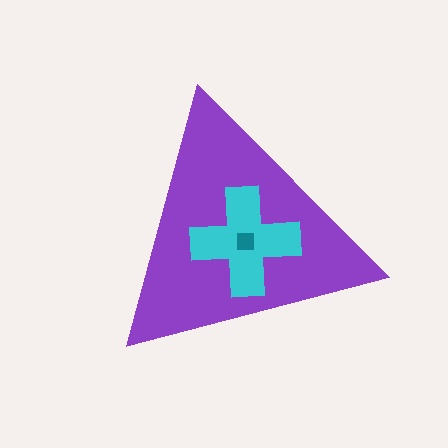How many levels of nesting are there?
3.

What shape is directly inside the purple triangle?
The cyan cross.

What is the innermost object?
The teal square.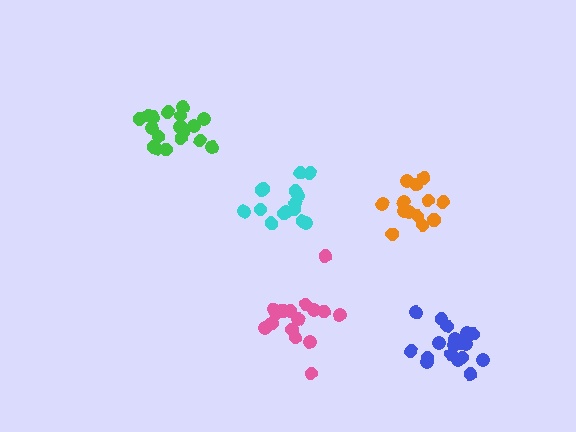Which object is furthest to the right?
The blue cluster is rightmost.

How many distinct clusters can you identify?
There are 5 distinct clusters.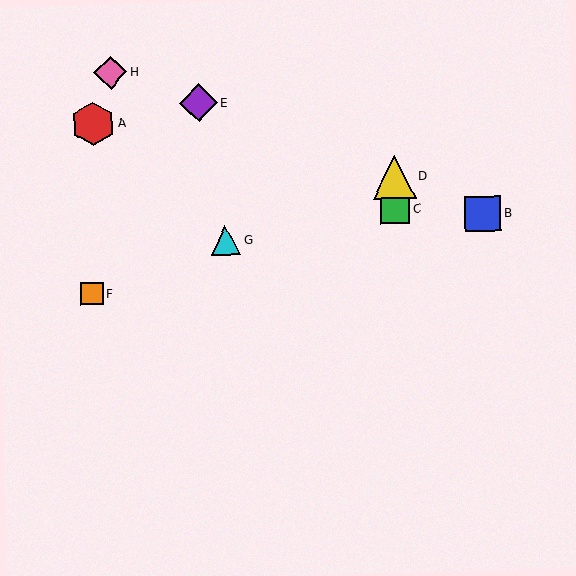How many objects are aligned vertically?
2 objects (C, D) are aligned vertically.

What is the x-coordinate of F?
Object F is at x≈92.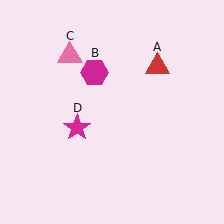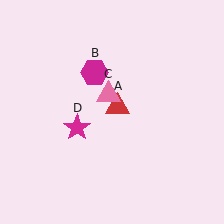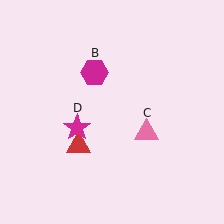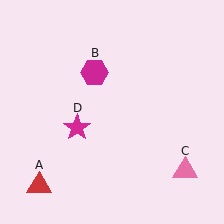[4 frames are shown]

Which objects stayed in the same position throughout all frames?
Magenta hexagon (object B) and magenta star (object D) remained stationary.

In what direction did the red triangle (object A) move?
The red triangle (object A) moved down and to the left.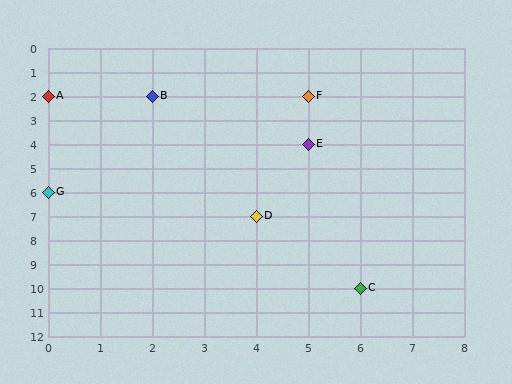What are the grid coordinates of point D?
Point D is at grid coordinates (4, 7).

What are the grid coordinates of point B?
Point B is at grid coordinates (2, 2).